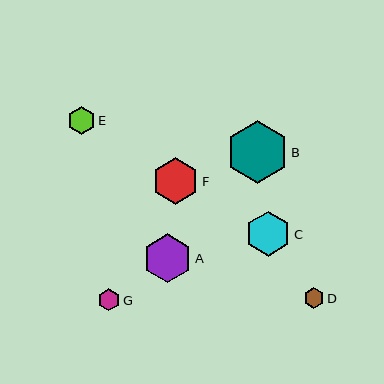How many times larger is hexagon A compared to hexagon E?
Hexagon A is approximately 1.8 times the size of hexagon E.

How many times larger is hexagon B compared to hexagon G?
Hexagon B is approximately 2.8 times the size of hexagon G.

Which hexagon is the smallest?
Hexagon D is the smallest with a size of approximately 20 pixels.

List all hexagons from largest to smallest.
From largest to smallest: B, A, F, C, E, G, D.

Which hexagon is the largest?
Hexagon B is the largest with a size of approximately 62 pixels.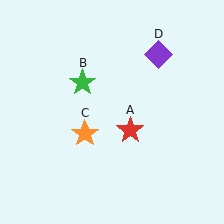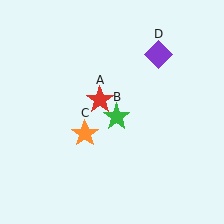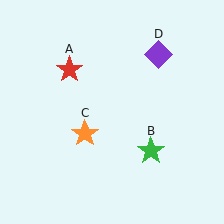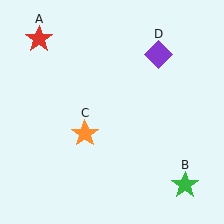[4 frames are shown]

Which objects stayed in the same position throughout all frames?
Orange star (object C) and purple diamond (object D) remained stationary.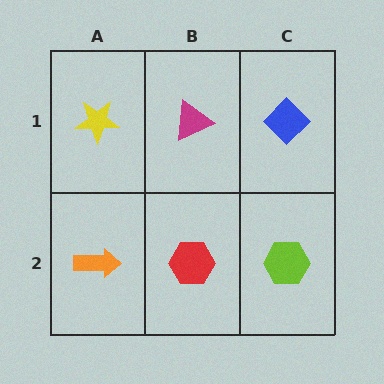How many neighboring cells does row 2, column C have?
2.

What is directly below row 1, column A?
An orange arrow.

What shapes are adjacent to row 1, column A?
An orange arrow (row 2, column A), a magenta triangle (row 1, column B).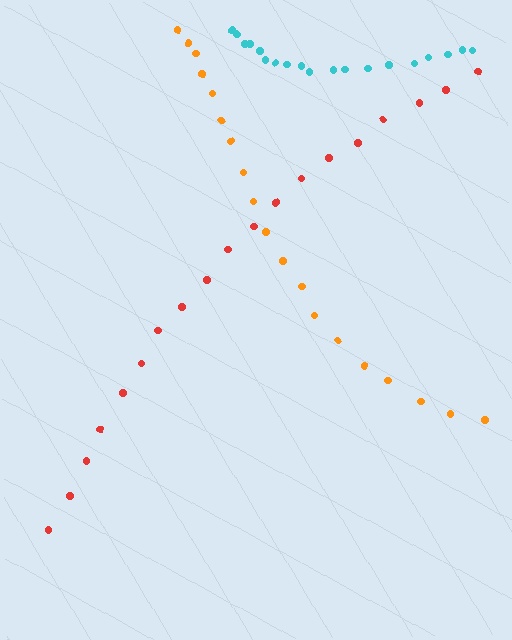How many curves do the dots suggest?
There are 3 distinct paths.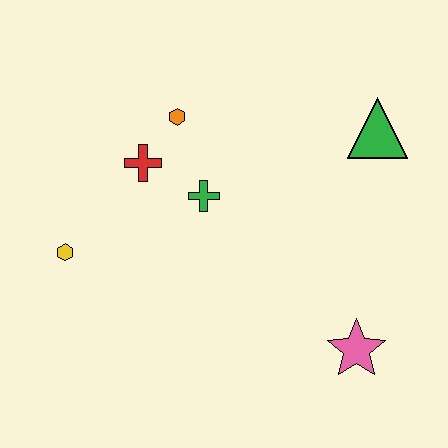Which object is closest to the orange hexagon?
The red cross is closest to the orange hexagon.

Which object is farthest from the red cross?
The pink star is farthest from the red cross.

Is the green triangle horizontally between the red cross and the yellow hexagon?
No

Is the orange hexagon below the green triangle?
No